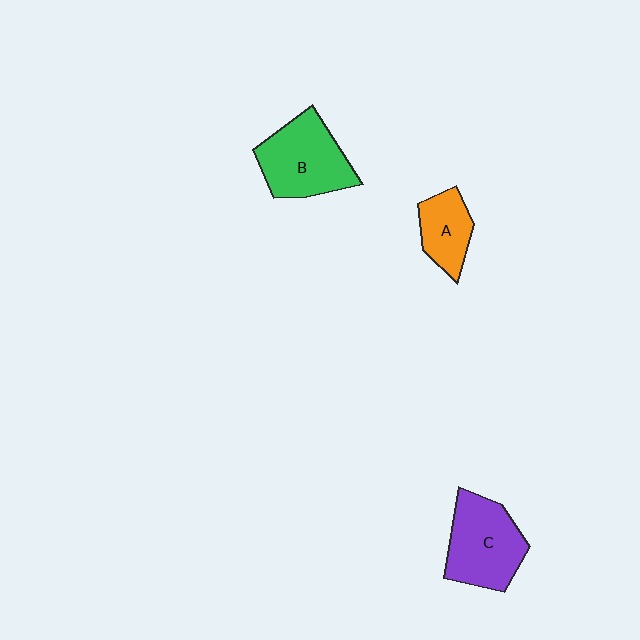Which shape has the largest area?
Shape B (green).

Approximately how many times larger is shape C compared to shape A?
Approximately 1.7 times.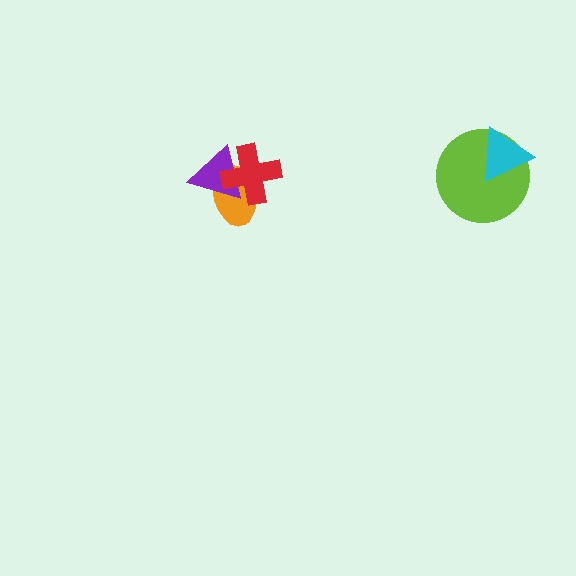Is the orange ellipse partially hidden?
Yes, it is partially covered by another shape.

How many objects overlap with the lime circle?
1 object overlaps with the lime circle.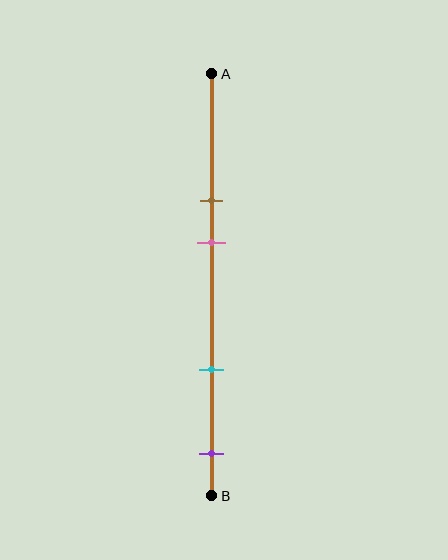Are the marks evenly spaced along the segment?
No, the marks are not evenly spaced.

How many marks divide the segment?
There are 4 marks dividing the segment.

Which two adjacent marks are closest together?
The brown and pink marks are the closest adjacent pair.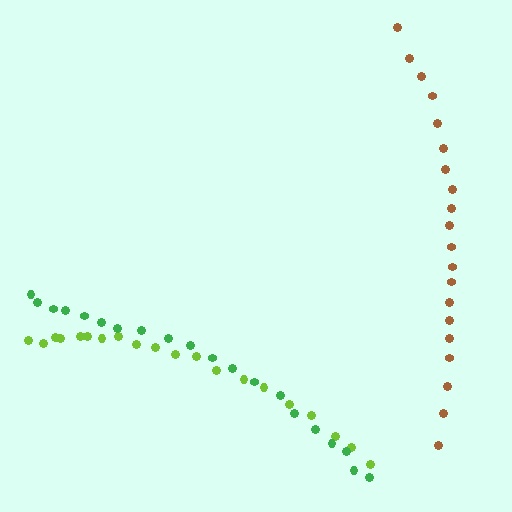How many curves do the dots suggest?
There are 3 distinct paths.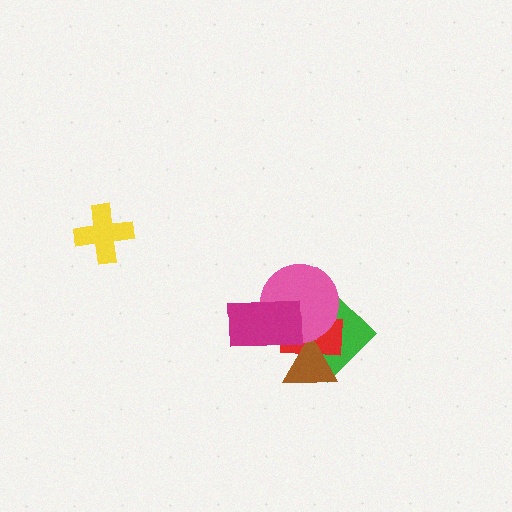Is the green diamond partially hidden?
Yes, it is partially covered by another shape.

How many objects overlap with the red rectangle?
4 objects overlap with the red rectangle.